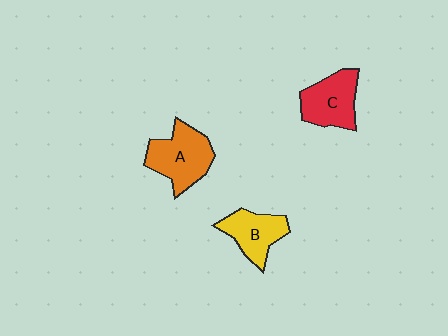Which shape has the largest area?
Shape A (orange).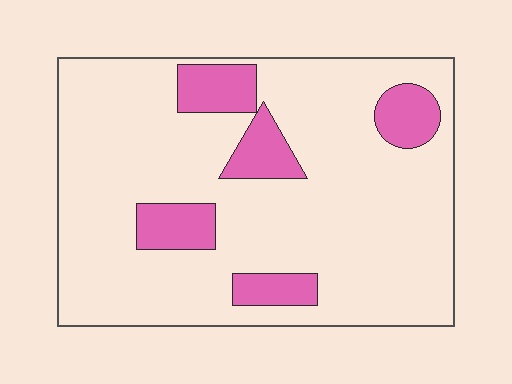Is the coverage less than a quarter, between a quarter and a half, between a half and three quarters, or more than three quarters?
Less than a quarter.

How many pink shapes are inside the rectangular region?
5.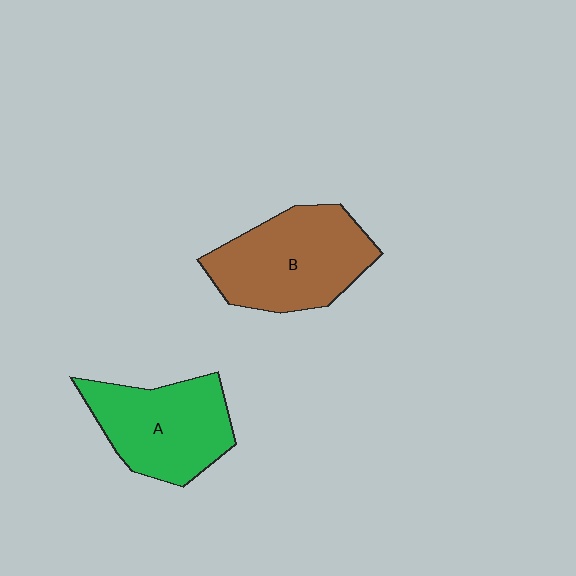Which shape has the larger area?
Shape B (brown).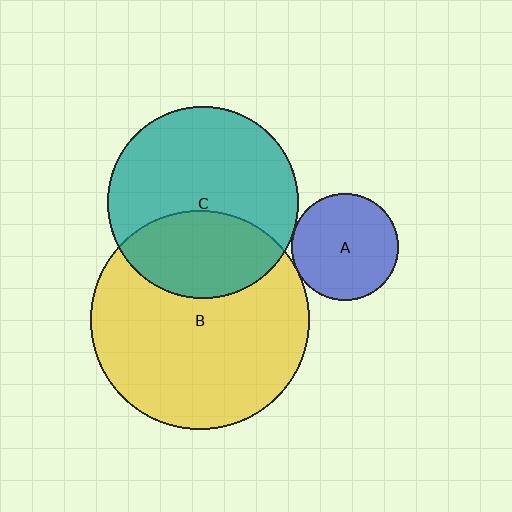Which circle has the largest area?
Circle B (yellow).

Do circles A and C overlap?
Yes.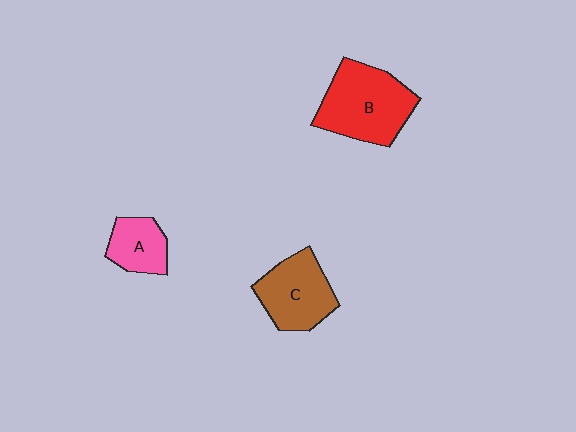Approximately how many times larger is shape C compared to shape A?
Approximately 1.6 times.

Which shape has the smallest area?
Shape A (pink).